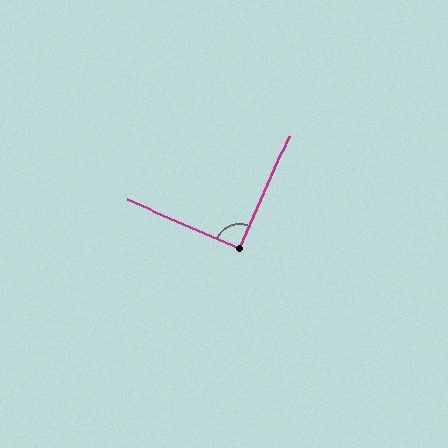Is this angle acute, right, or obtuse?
It is approximately a right angle.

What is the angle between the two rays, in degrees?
Approximately 91 degrees.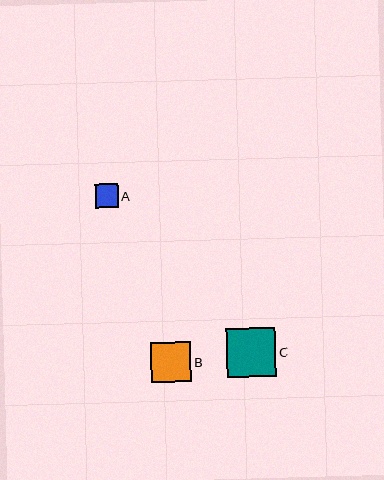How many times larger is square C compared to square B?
Square C is approximately 1.2 times the size of square B.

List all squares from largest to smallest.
From largest to smallest: C, B, A.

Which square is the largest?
Square C is the largest with a size of approximately 49 pixels.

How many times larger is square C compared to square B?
Square C is approximately 1.2 times the size of square B.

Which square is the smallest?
Square A is the smallest with a size of approximately 23 pixels.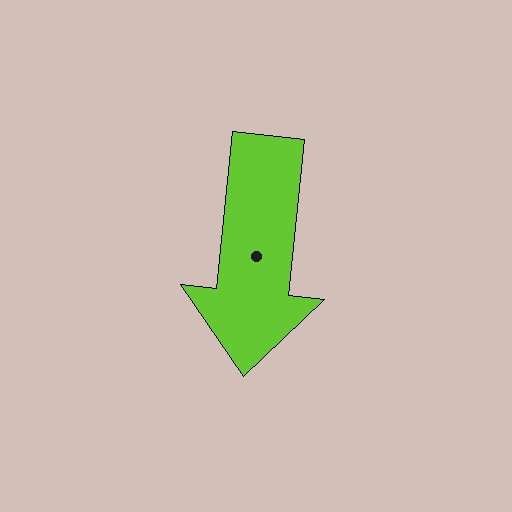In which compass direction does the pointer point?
South.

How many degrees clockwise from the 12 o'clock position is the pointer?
Approximately 186 degrees.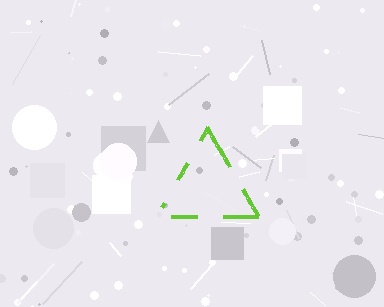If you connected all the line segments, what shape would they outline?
They would outline a triangle.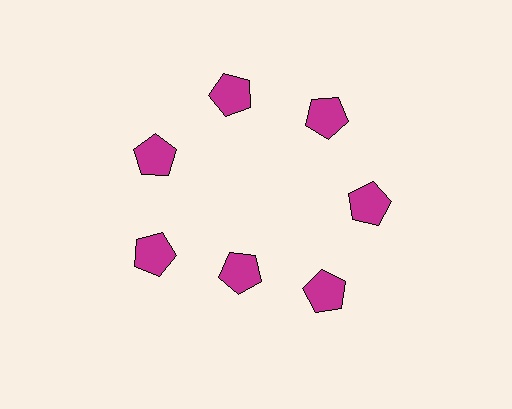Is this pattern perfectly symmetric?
No. The 7 magenta pentagons are arranged in a ring, but one element near the 6 o'clock position is pulled inward toward the center, breaking the 7-fold rotational symmetry.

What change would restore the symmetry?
The symmetry would be restored by moving it outward, back onto the ring so that all 7 pentagons sit at equal angles and equal distance from the center.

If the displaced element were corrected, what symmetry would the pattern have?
It would have 7-fold rotational symmetry — the pattern would map onto itself every 51 degrees.